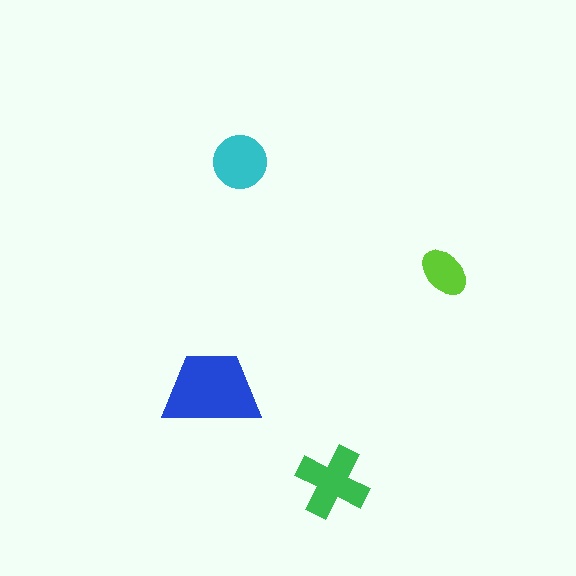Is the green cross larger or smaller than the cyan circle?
Larger.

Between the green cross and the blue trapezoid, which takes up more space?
The blue trapezoid.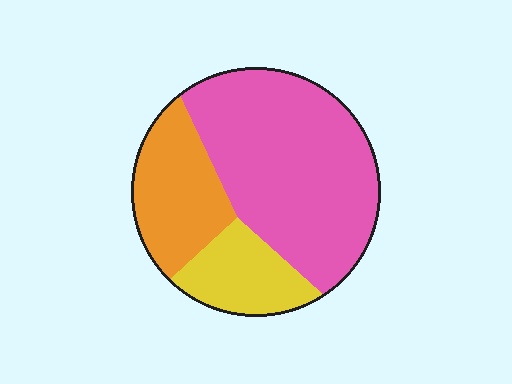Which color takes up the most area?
Pink, at roughly 60%.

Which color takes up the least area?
Yellow, at roughly 15%.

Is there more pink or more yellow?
Pink.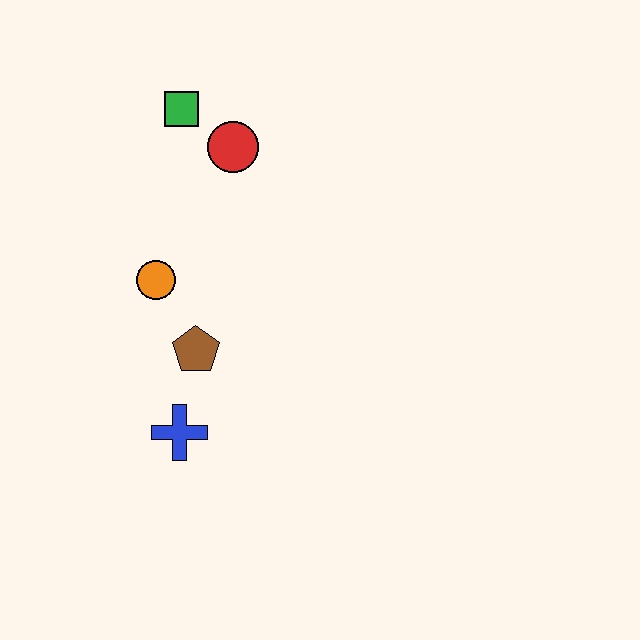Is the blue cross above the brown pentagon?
No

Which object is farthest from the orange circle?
The green square is farthest from the orange circle.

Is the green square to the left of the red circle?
Yes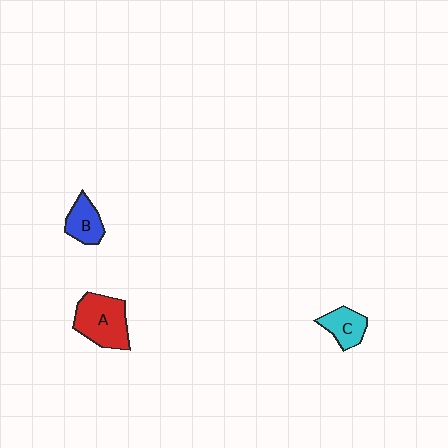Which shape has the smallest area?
Shape C (cyan).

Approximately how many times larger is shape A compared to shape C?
Approximately 1.8 times.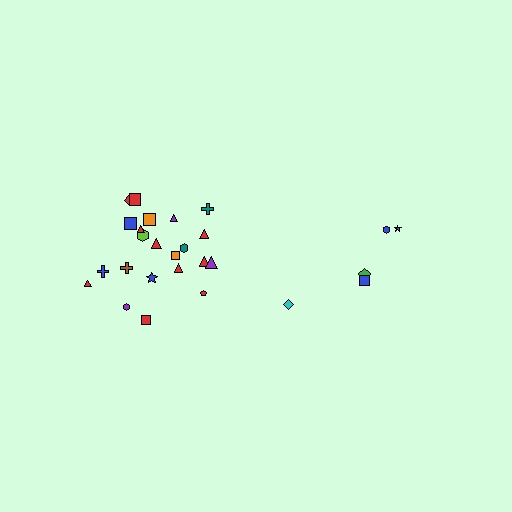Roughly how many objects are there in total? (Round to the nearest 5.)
Roughly 25 objects in total.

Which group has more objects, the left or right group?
The left group.